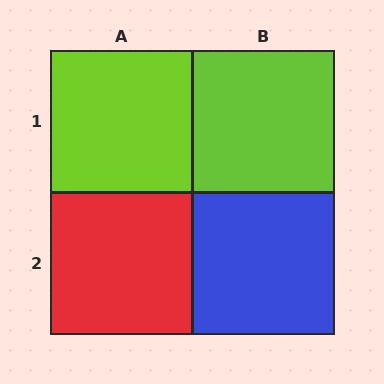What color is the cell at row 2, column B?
Blue.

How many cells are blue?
1 cell is blue.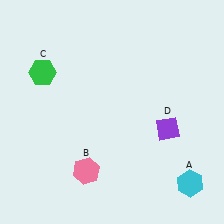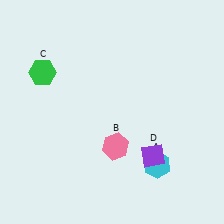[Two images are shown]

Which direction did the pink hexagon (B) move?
The pink hexagon (B) moved right.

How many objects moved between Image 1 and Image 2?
3 objects moved between the two images.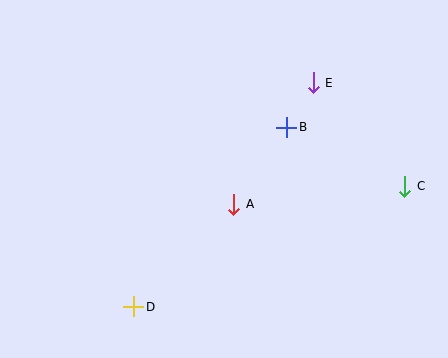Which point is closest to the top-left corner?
Point A is closest to the top-left corner.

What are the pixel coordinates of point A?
Point A is at (234, 204).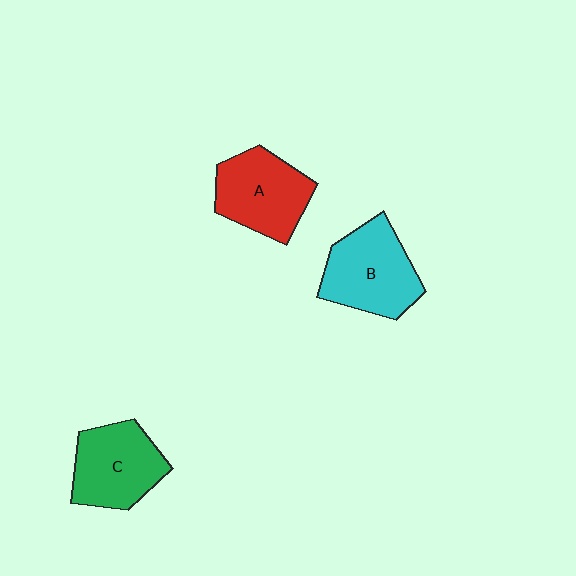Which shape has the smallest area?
Shape C (green).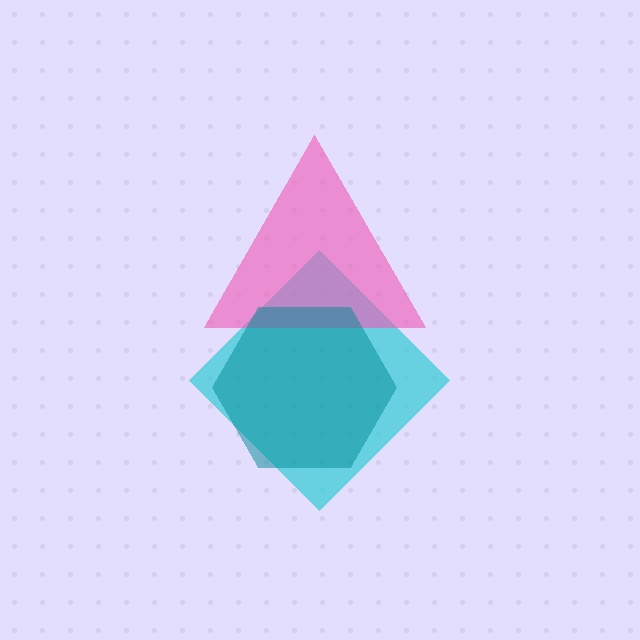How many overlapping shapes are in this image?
There are 3 overlapping shapes in the image.